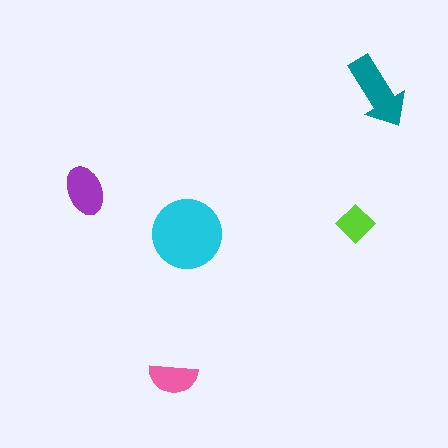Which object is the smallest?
The lime diamond.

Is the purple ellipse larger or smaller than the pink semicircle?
Larger.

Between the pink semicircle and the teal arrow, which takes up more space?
The teal arrow.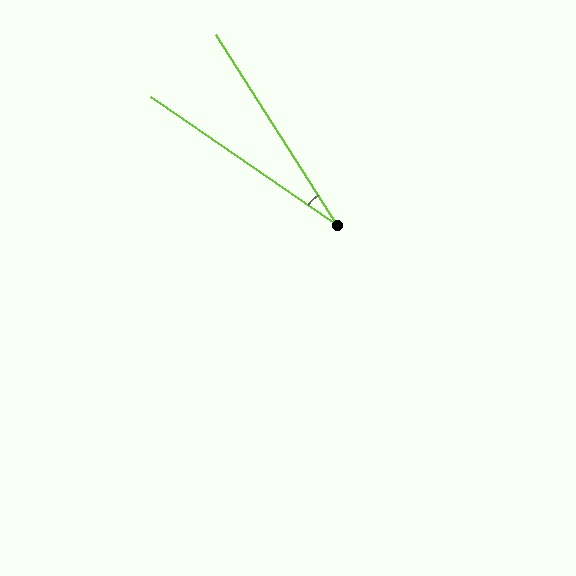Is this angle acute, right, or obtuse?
It is acute.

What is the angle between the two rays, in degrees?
Approximately 23 degrees.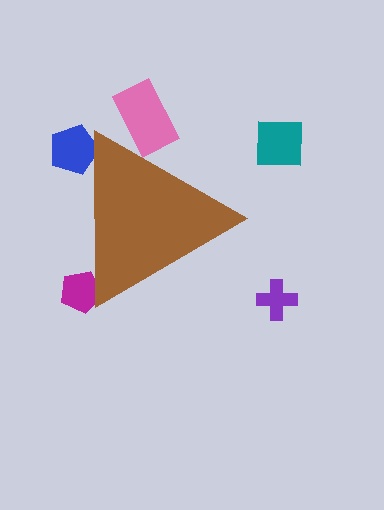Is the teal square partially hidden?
No, the teal square is fully visible.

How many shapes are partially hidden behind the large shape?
3 shapes are partially hidden.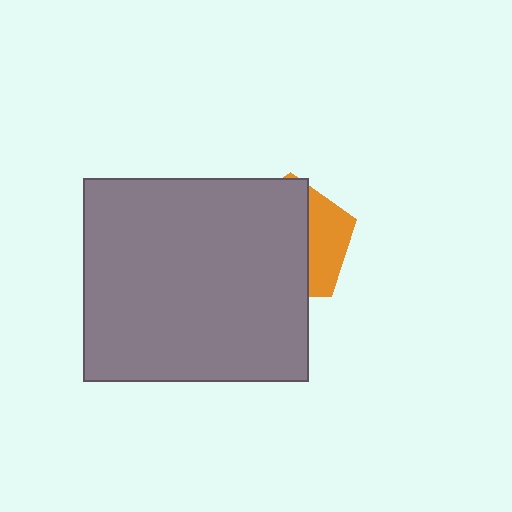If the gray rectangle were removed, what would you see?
You would see the complete orange pentagon.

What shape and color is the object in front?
The object in front is a gray rectangle.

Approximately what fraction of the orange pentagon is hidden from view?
Roughly 69% of the orange pentagon is hidden behind the gray rectangle.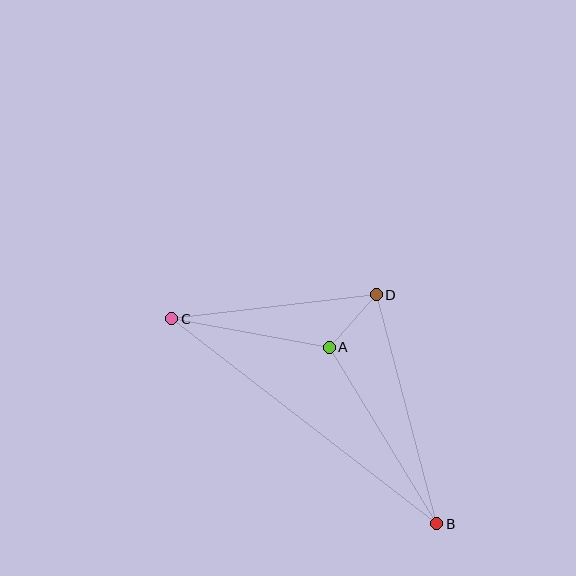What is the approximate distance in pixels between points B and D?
The distance between B and D is approximately 237 pixels.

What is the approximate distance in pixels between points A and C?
The distance between A and C is approximately 160 pixels.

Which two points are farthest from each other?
Points B and C are farthest from each other.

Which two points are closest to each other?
Points A and D are closest to each other.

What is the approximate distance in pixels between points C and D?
The distance between C and D is approximately 206 pixels.